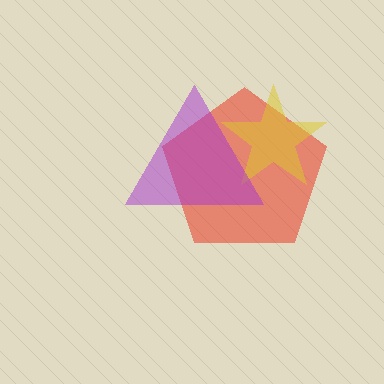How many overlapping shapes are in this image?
There are 3 overlapping shapes in the image.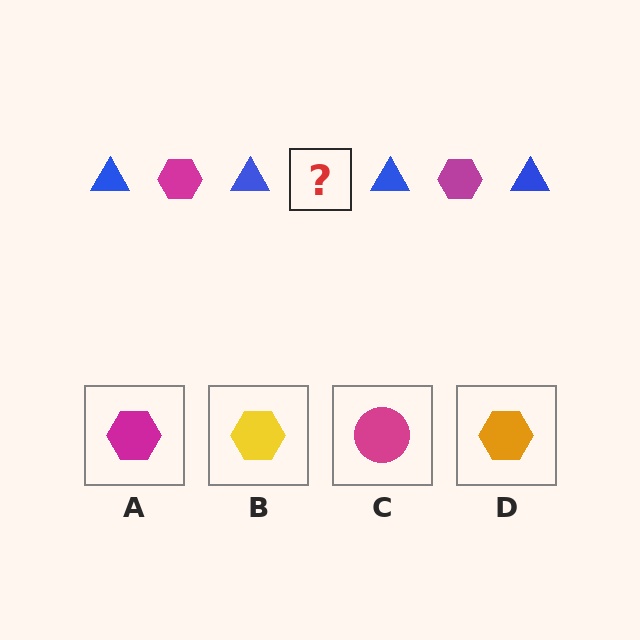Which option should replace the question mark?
Option A.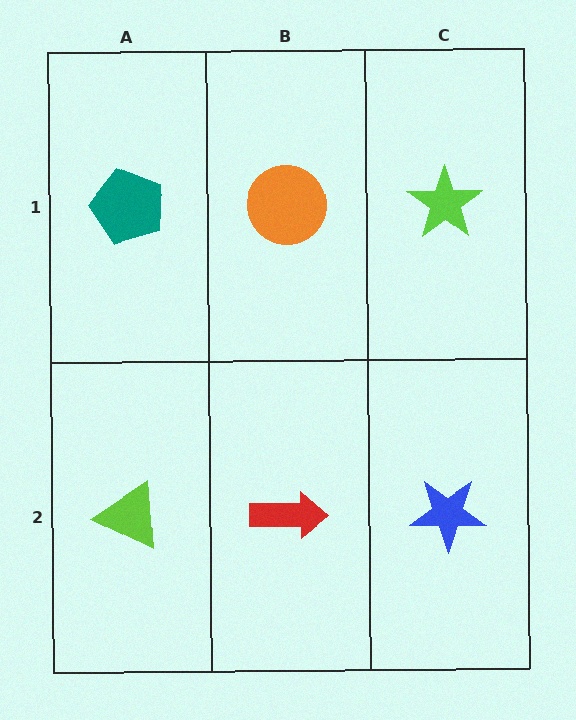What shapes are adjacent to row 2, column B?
An orange circle (row 1, column B), a lime triangle (row 2, column A), a blue star (row 2, column C).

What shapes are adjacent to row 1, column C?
A blue star (row 2, column C), an orange circle (row 1, column B).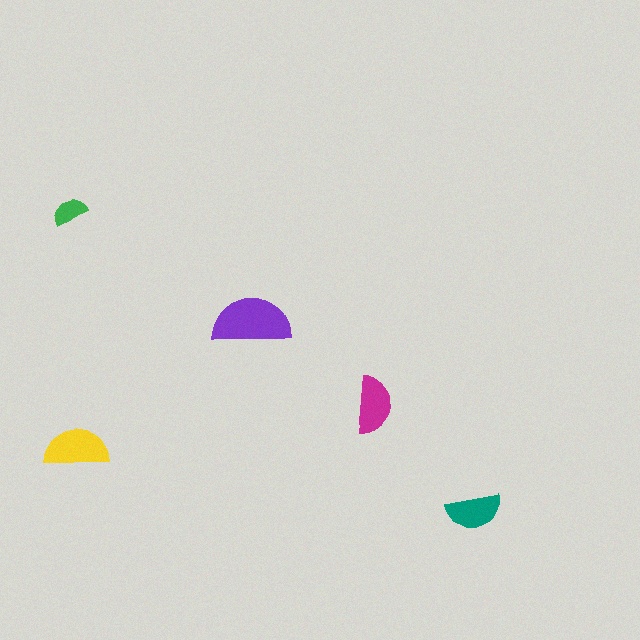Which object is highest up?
The green semicircle is topmost.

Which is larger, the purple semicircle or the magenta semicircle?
The purple one.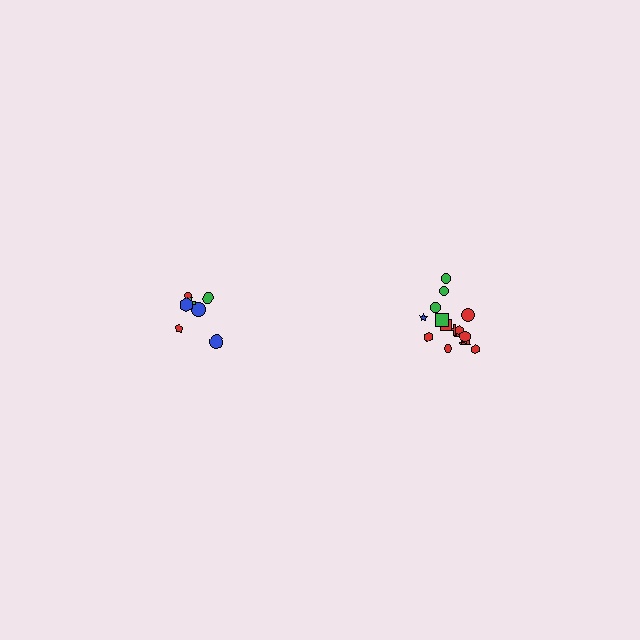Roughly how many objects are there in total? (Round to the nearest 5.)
Roughly 25 objects in total.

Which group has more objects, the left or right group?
The right group.